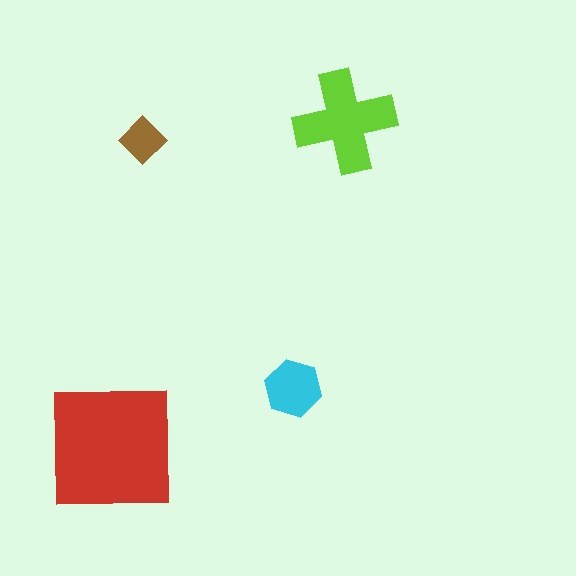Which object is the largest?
The red square.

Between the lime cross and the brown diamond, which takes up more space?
The lime cross.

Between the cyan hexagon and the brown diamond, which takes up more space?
The cyan hexagon.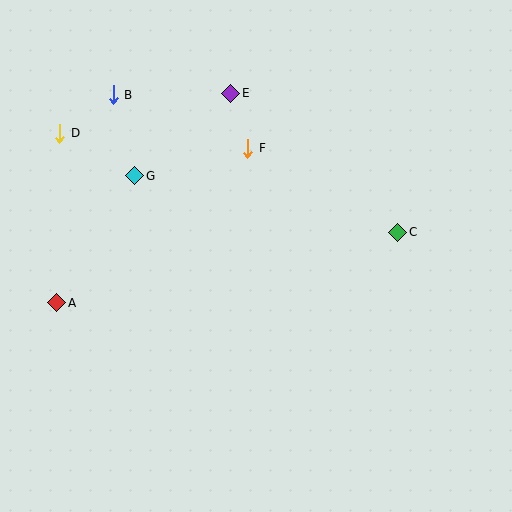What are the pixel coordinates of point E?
Point E is at (231, 93).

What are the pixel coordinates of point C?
Point C is at (398, 232).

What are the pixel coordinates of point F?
Point F is at (248, 148).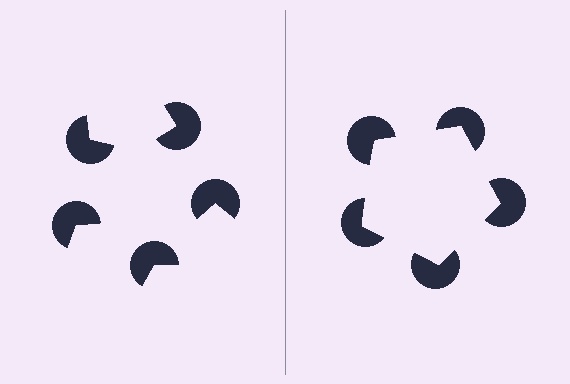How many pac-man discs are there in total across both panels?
10 — 5 on each side.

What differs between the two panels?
The pac-man discs are positioned identically on both sides; only the wedge orientations differ. On the right they align to a pentagon; on the left they are misaligned.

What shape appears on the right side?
An illusory pentagon.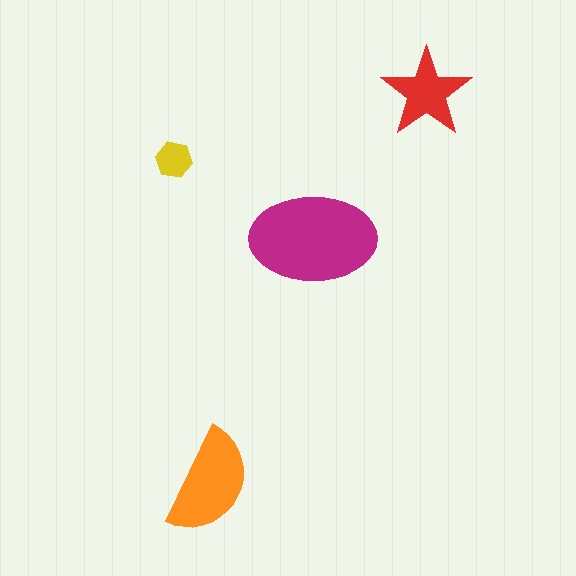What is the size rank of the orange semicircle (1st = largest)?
2nd.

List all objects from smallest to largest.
The yellow hexagon, the red star, the orange semicircle, the magenta ellipse.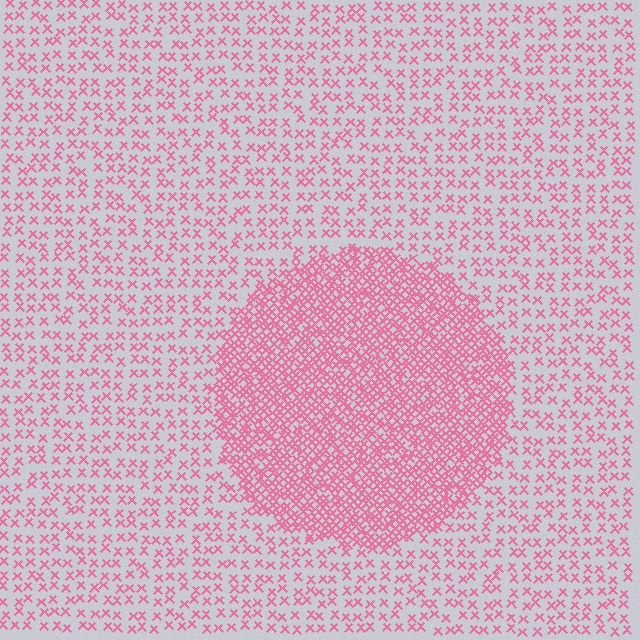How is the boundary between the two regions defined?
The boundary is defined by a change in element density (approximately 2.7x ratio). All elements are the same color, size, and shape.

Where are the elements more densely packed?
The elements are more densely packed inside the circle boundary.